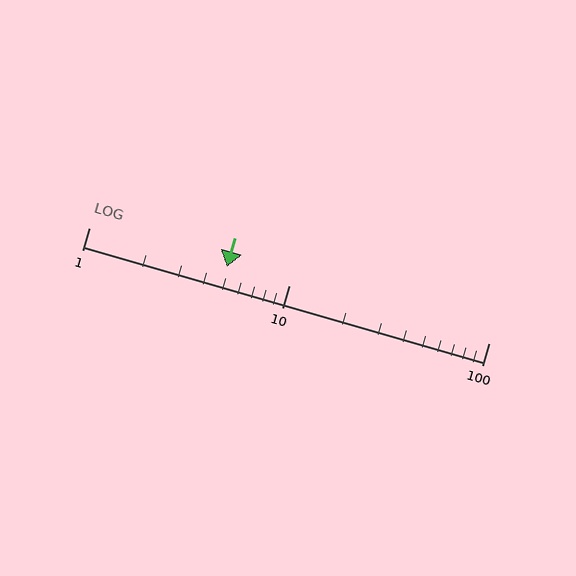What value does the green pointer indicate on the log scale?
The pointer indicates approximately 4.9.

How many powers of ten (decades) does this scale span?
The scale spans 2 decades, from 1 to 100.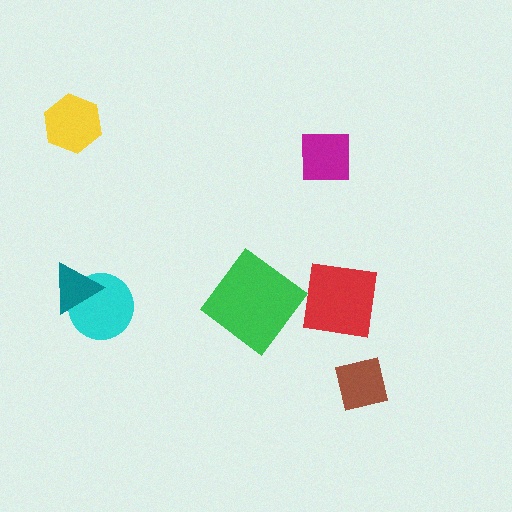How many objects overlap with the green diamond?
0 objects overlap with the green diamond.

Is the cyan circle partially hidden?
Yes, it is partially covered by another shape.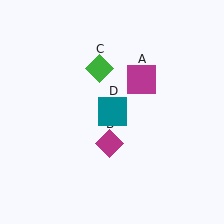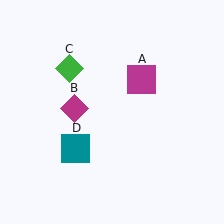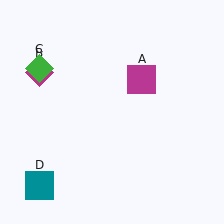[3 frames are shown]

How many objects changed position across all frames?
3 objects changed position: magenta diamond (object B), green diamond (object C), teal square (object D).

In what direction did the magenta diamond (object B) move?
The magenta diamond (object B) moved up and to the left.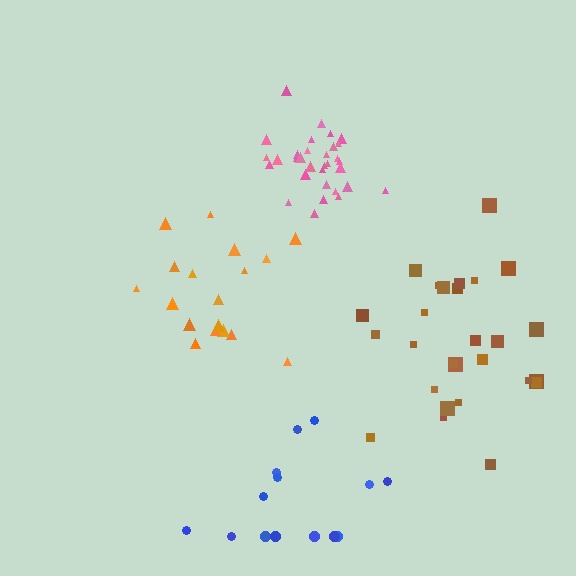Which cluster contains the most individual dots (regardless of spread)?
Pink (32).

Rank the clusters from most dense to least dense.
pink, brown, orange, blue.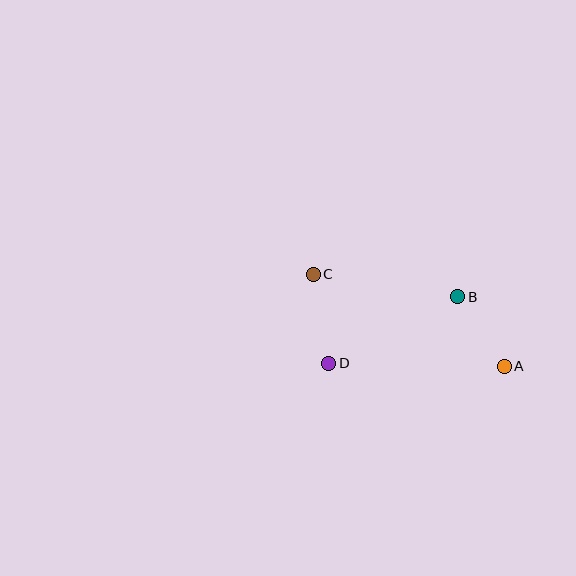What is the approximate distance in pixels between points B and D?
The distance between B and D is approximately 145 pixels.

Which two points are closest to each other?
Points A and B are closest to each other.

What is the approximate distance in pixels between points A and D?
The distance between A and D is approximately 176 pixels.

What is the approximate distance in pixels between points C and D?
The distance between C and D is approximately 90 pixels.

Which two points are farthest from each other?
Points A and C are farthest from each other.